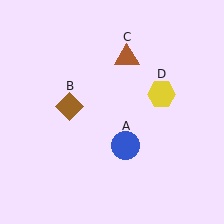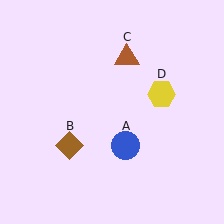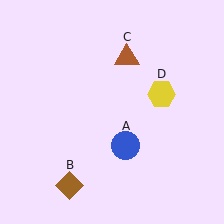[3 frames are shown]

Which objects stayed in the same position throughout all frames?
Blue circle (object A) and brown triangle (object C) and yellow hexagon (object D) remained stationary.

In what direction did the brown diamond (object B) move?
The brown diamond (object B) moved down.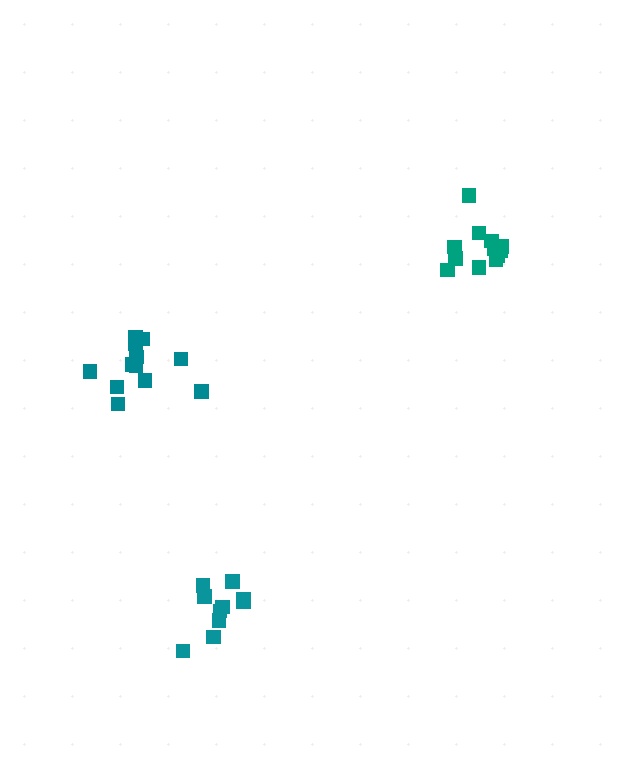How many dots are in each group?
Group 1: 13 dots, Group 2: 10 dots, Group 3: 12 dots (35 total).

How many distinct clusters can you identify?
There are 3 distinct clusters.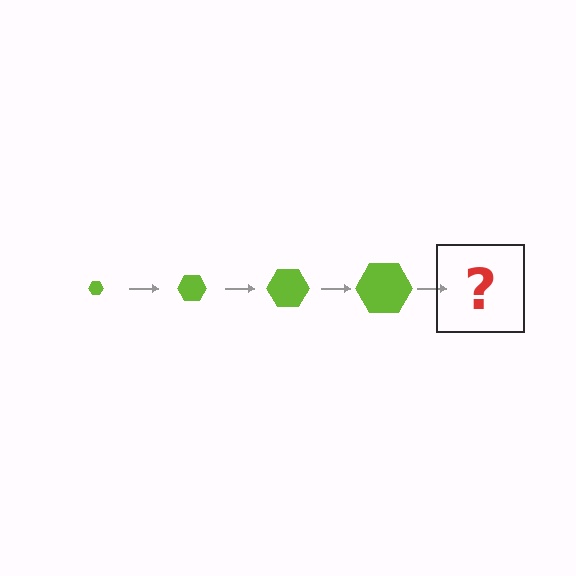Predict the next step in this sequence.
The next step is a lime hexagon, larger than the previous one.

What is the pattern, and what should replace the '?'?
The pattern is that the hexagon gets progressively larger each step. The '?' should be a lime hexagon, larger than the previous one.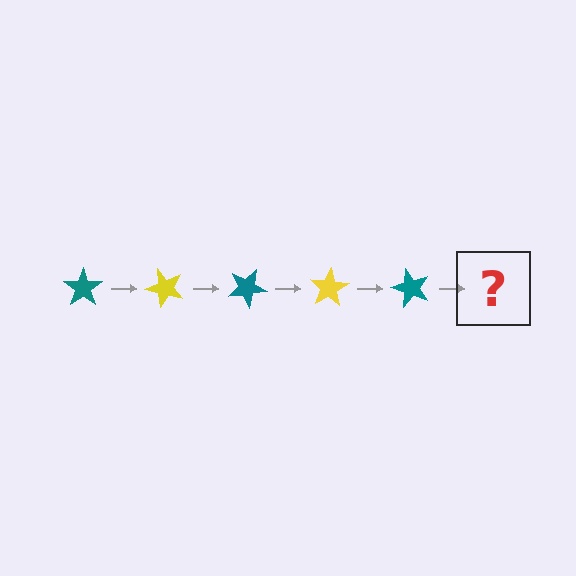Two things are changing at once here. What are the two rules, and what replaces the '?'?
The two rules are that it rotates 50 degrees each step and the color cycles through teal and yellow. The '?' should be a yellow star, rotated 250 degrees from the start.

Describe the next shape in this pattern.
It should be a yellow star, rotated 250 degrees from the start.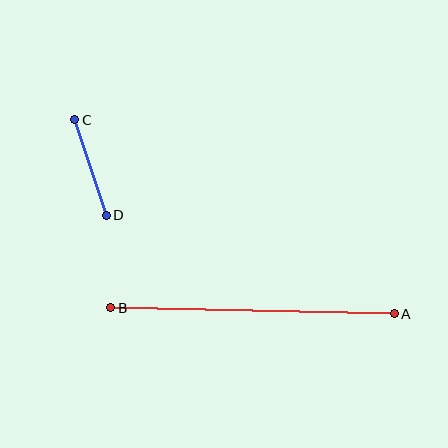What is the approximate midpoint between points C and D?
The midpoint is at approximately (90, 168) pixels.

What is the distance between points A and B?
The distance is approximately 283 pixels.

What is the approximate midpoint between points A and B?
The midpoint is at approximately (252, 311) pixels.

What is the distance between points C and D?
The distance is approximately 101 pixels.